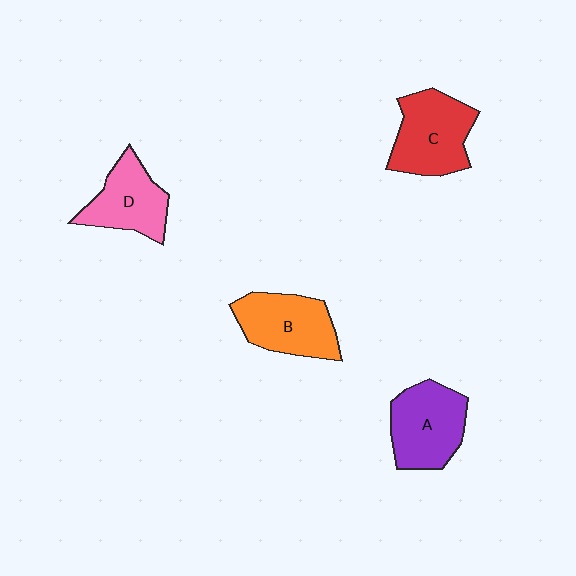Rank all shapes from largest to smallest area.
From largest to smallest: C (red), A (purple), B (orange), D (pink).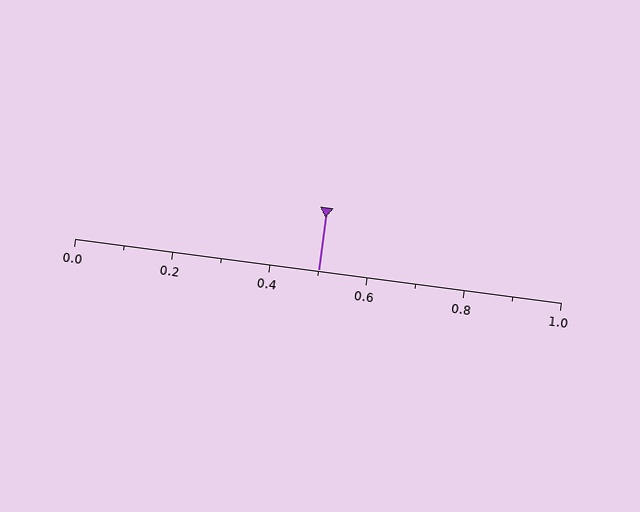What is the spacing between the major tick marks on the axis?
The major ticks are spaced 0.2 apart.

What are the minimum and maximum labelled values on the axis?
The axis runs from 0.0 to 1.0.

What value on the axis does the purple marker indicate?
The marker indicates approximately 0.5.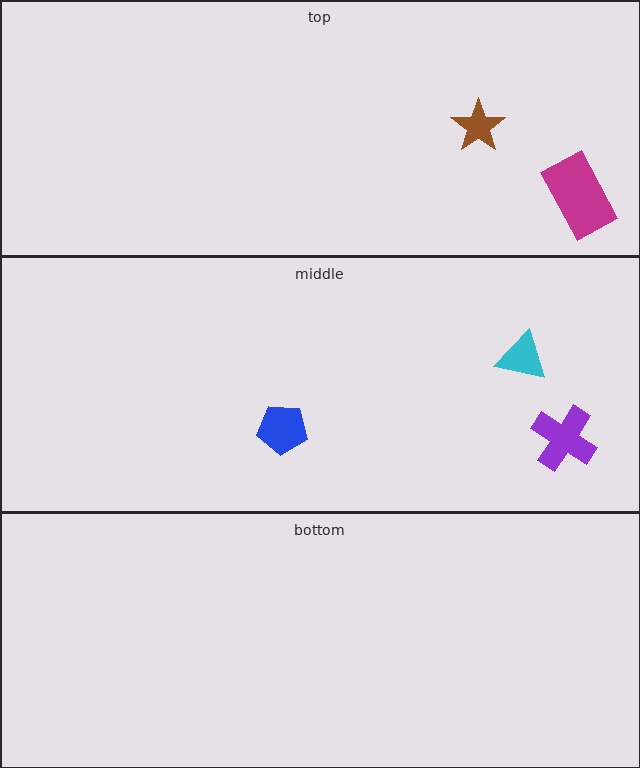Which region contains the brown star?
The top region.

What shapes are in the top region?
The brown star, the magenta rectangle.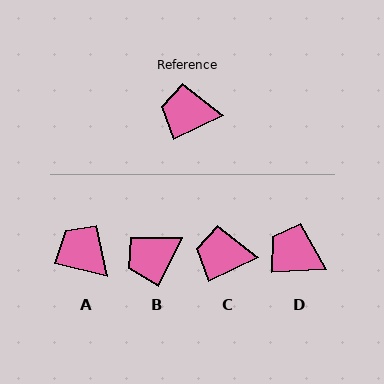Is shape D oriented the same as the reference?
No, it is off by about 22 degrees.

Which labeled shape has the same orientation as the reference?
C.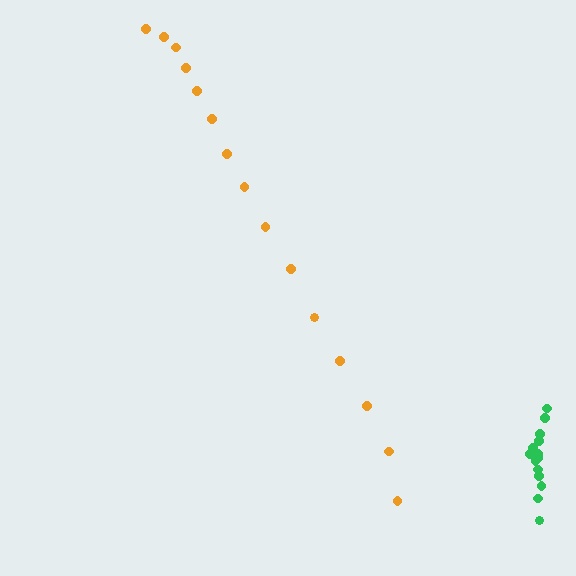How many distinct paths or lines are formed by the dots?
There are 2 distinct paths.